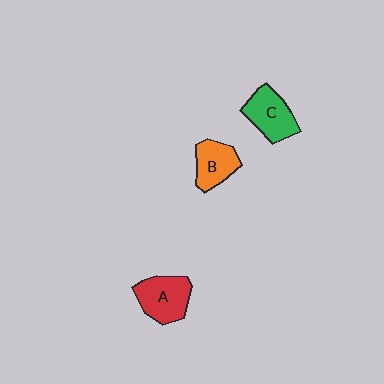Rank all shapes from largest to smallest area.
From largest to smallest: A (red), C (green), B (orange).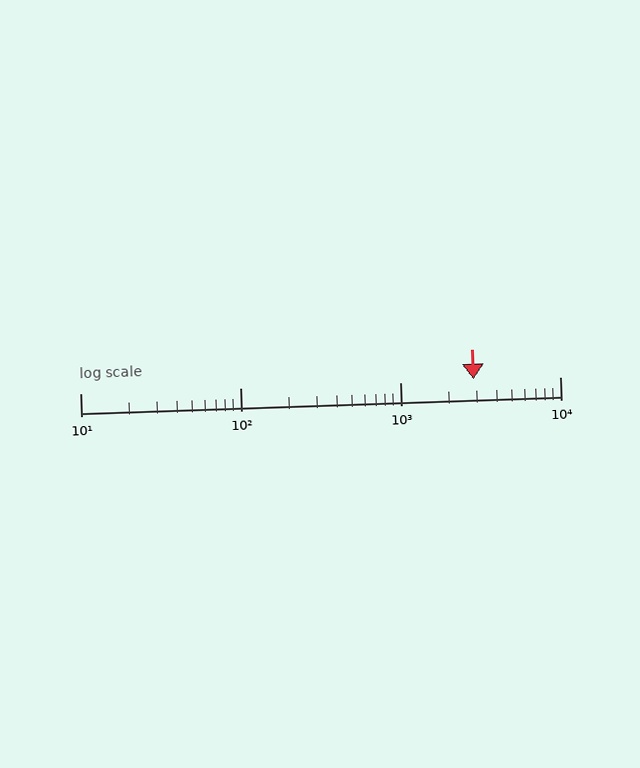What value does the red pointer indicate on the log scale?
The pointer indicates approximately 2900.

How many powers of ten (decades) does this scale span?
The scale spans 3 decades, from 10 to 10000.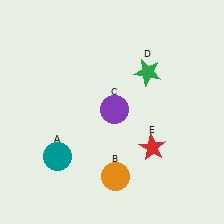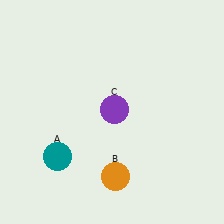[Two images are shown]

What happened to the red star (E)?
The red star (E) was removed in Image 2. It was in the bottom-right area of Image 1.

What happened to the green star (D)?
The green star (D) was removed in Image 2. It was in the top-right area of Image 1.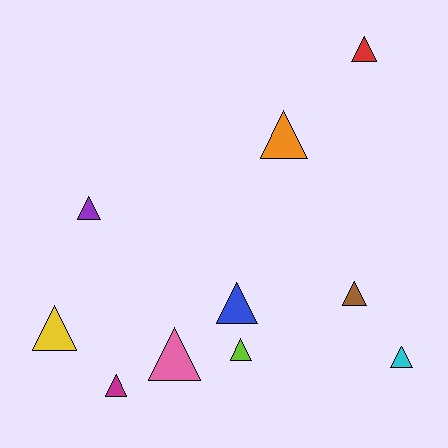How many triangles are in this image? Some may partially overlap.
There are 10 triangles.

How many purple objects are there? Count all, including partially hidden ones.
There is 1 purple object.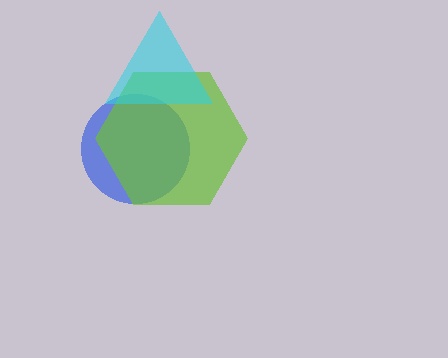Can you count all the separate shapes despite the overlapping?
Yes, there are 3 separate shapes.